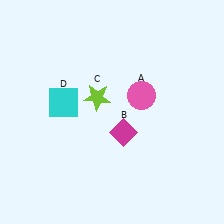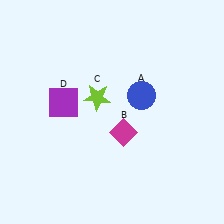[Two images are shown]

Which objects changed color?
A changed from pink to blue. D changed from cyan to purple.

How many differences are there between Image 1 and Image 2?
There are 2 differences between the two images.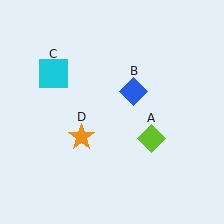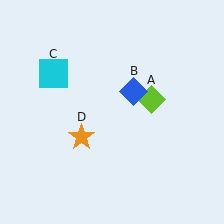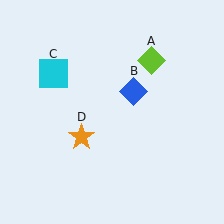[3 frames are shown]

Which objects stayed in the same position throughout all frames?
Blue diamond (object B) and cyan square (object C) and orange star (object D) remained stationary.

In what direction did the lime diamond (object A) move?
The lime diamond (object A) moved up.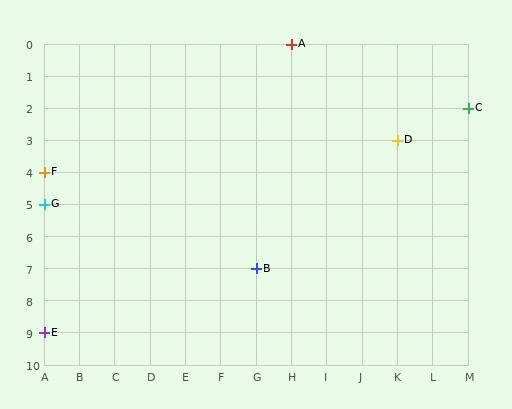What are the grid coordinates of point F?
Point F is at grid coordinates (A, 4).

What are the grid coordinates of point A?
Point A is at grid coordinates (H, 0).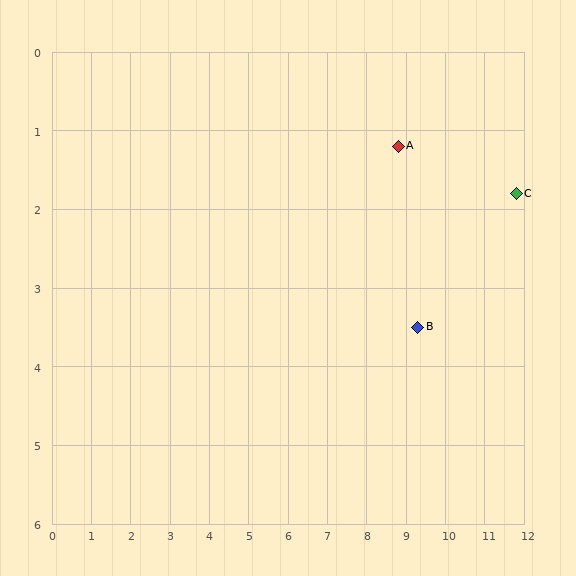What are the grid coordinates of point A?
Point A is at approximately (8.8, 1.2).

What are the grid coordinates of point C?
Point C is at approximately (11.8, 1.8).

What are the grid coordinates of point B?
Point B is at approximately (9.3, 3.5).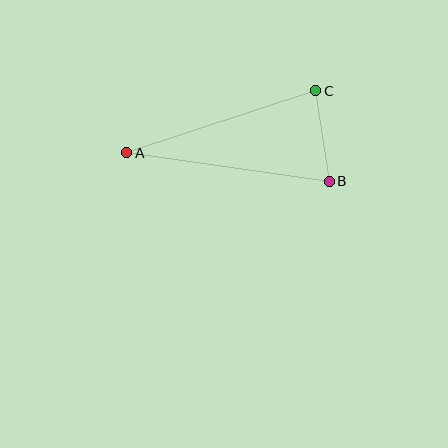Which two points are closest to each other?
Points B and C are closest to each other.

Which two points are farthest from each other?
Points A and B are farthest from each other.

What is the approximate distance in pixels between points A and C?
The distance between A and C is approximately 199 pixels.